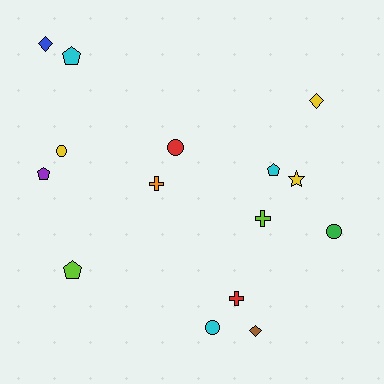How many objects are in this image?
There are 15 objects.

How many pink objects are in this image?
There are no pink objects.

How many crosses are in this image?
There are 3 crosses.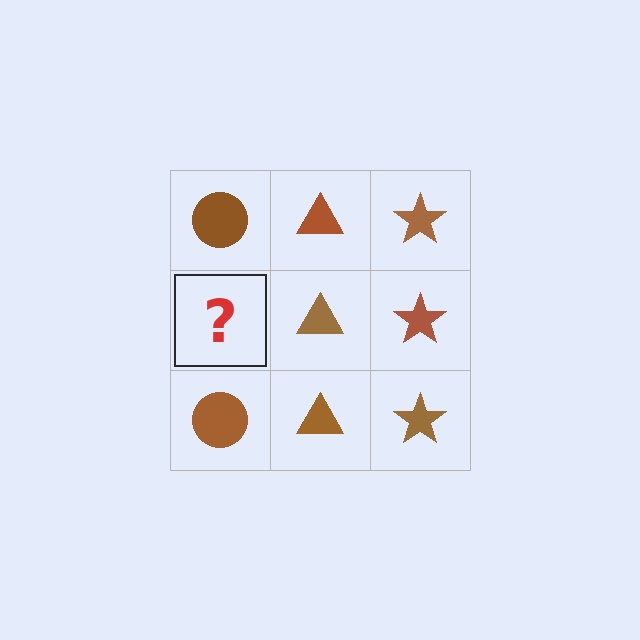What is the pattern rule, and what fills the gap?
The rule is that each column has a consistent shape. The gap should be filled with a brown circle.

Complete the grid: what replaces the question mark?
The question mark should be replaced with a brown circle.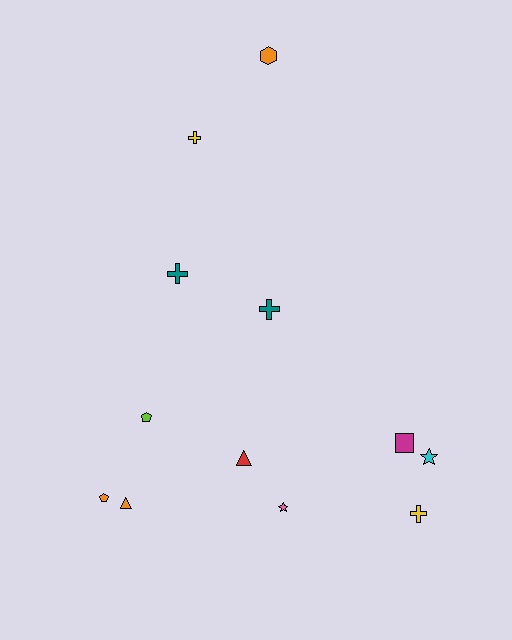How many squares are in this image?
There is 1 square.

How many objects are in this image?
There are 12 objects.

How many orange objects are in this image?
There are 3 orange objects.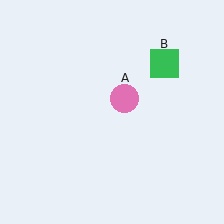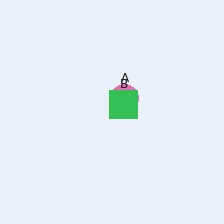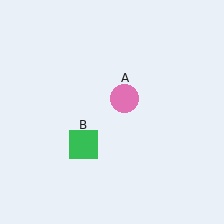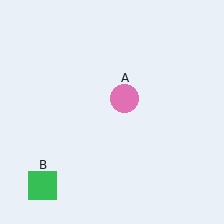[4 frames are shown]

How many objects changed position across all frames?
1 object changed position: green square (object B).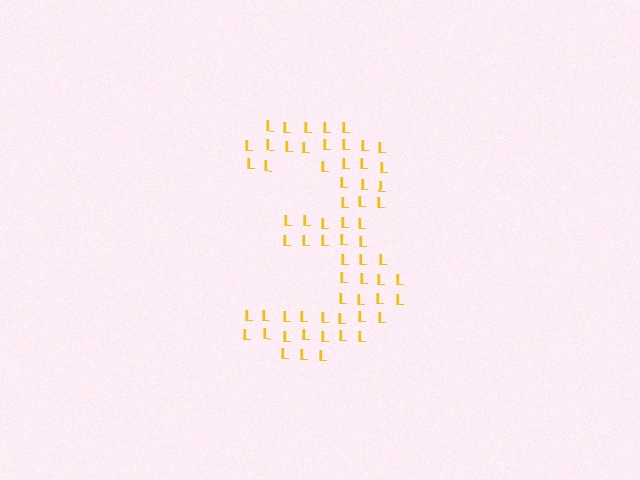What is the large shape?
The large shape is the digit 3.